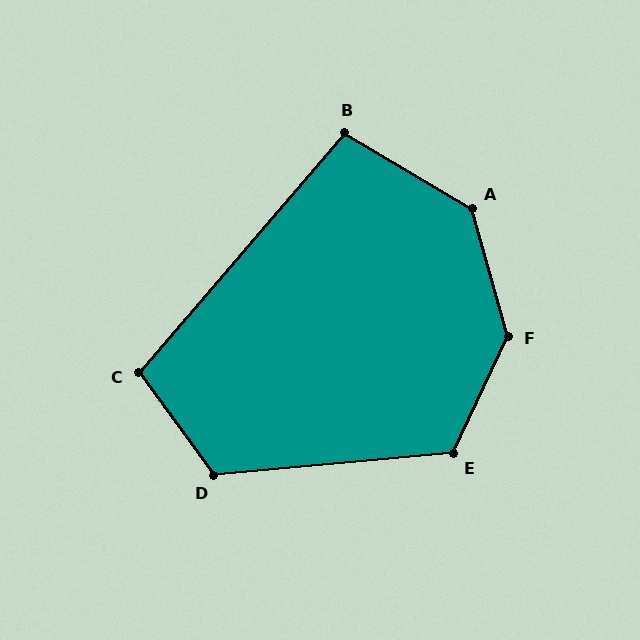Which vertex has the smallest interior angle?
B, at approximately 100 degrees.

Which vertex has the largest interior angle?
F, at approximately 139 degrees.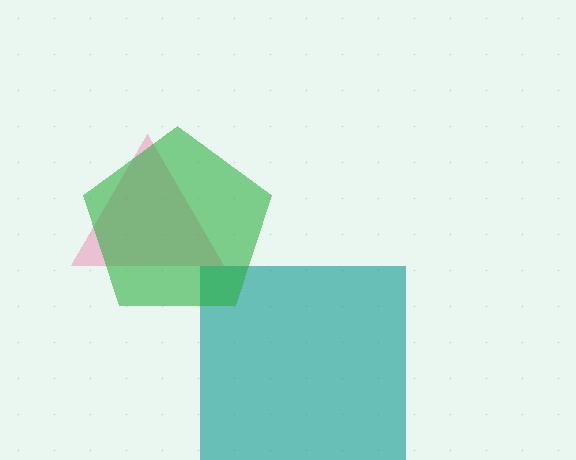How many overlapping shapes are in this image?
There are 3 overlapping shapes in the image.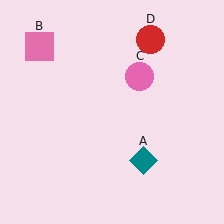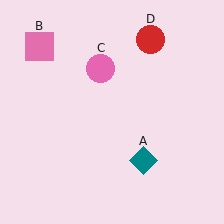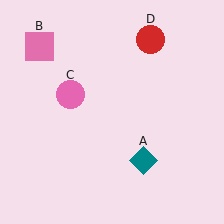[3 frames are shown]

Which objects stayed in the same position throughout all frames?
Teal diamond (object A) and pink square (object B) and red circle (object D) remained stationary.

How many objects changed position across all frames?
1 object changed position: pink circle (object C).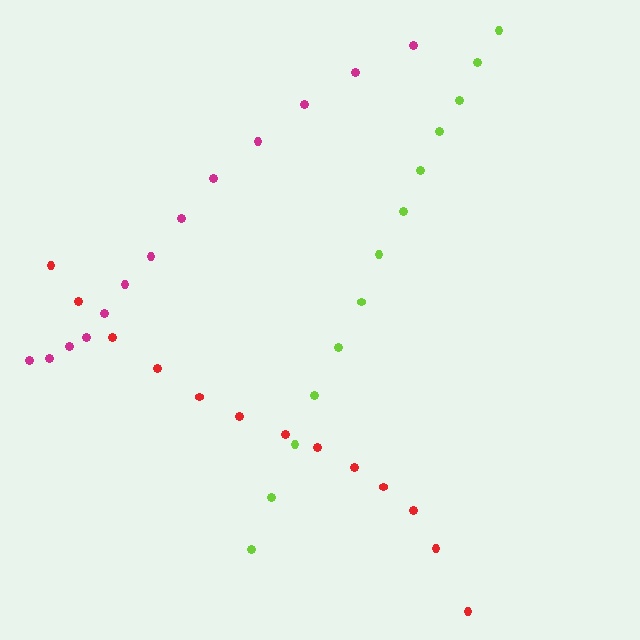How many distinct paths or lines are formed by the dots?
There are 3 distinct paths.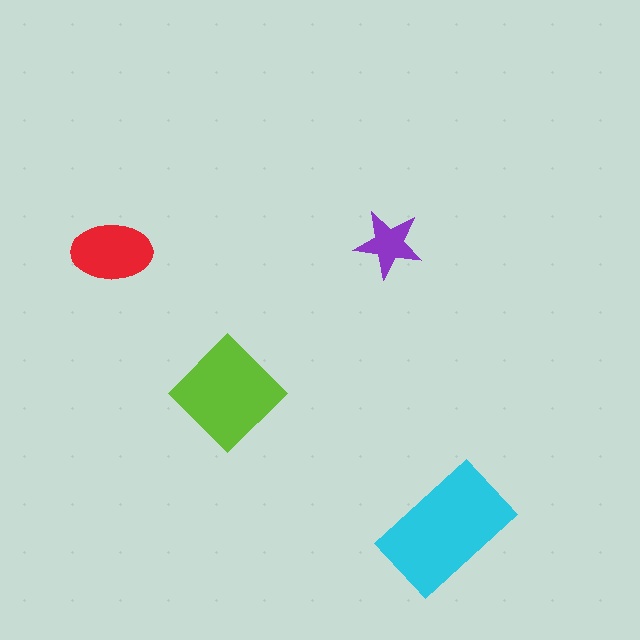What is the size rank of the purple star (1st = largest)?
4th.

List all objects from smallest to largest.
The purple star, the red ellipse, the lime diamond, the cyan rectangle.